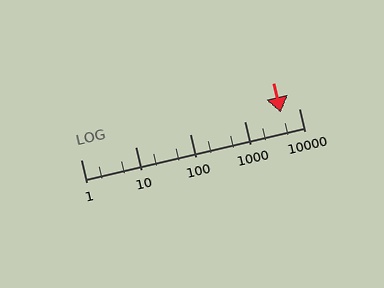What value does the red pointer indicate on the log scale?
The pointer indicates approximately 4700.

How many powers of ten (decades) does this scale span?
The scale spans 4 decades, from 1 to 10000.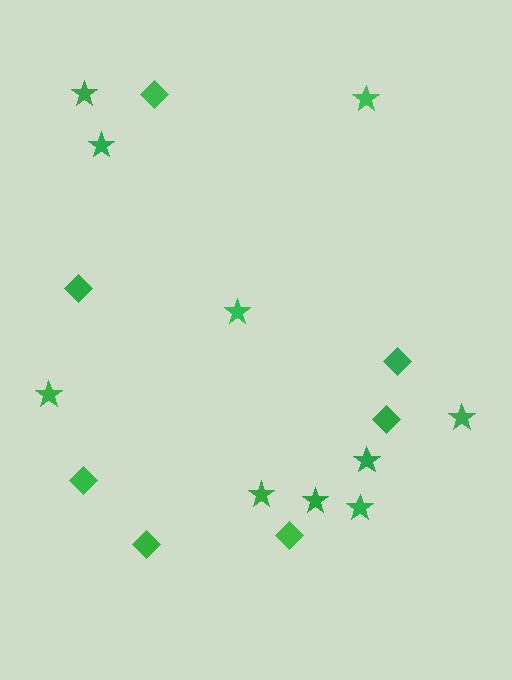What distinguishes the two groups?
There are 2 groups: one group of diamonds (7) and one group of stars (10).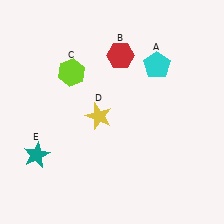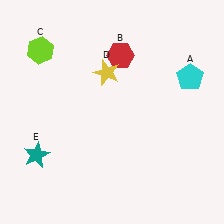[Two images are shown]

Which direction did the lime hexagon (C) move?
The lime hexagon (C) moved left.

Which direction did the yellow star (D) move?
The yellow star (D) moved up.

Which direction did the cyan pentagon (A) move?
The cyan pentagon (A) moved right.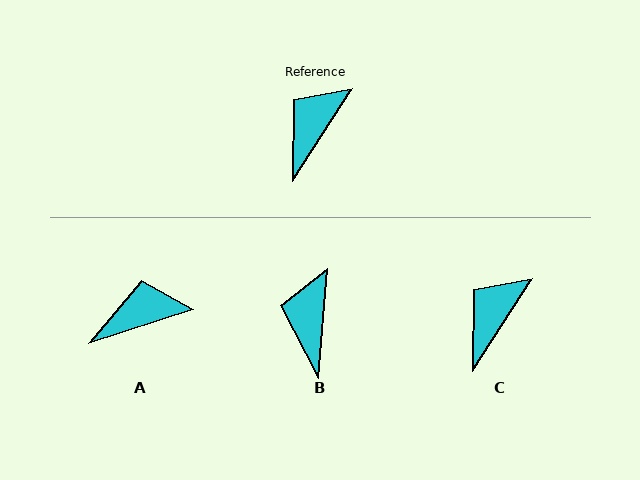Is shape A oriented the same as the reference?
No, it is off by about 39 degrees.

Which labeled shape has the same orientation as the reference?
C.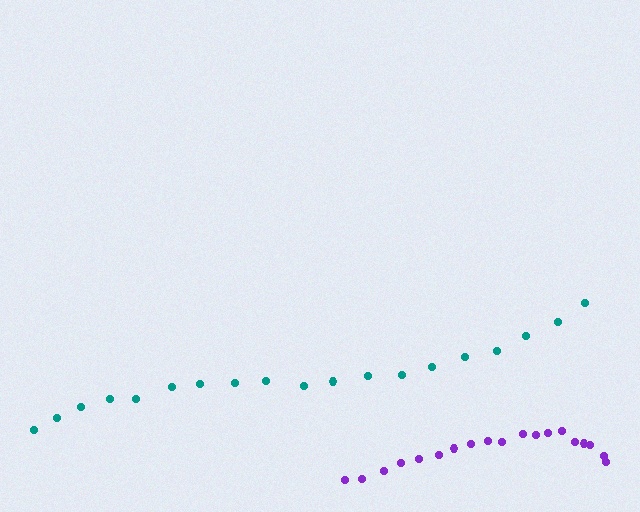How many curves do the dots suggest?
There are 2 distinct paths.